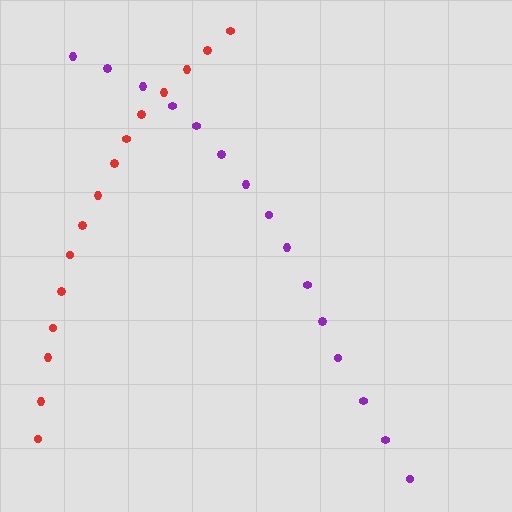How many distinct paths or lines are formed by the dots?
There are 2 distinct paths.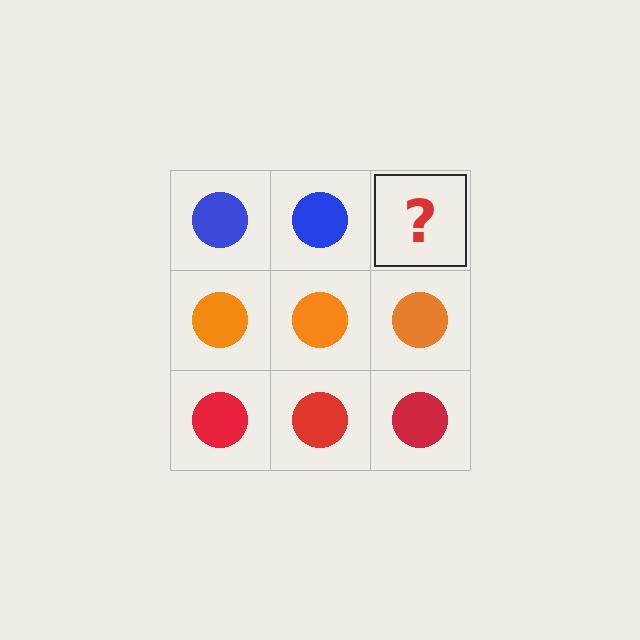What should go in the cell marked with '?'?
The missing cell should contain a blue circle.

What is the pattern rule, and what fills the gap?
The rule is that each row has a consistent color. The gap should be filled with a blue circle.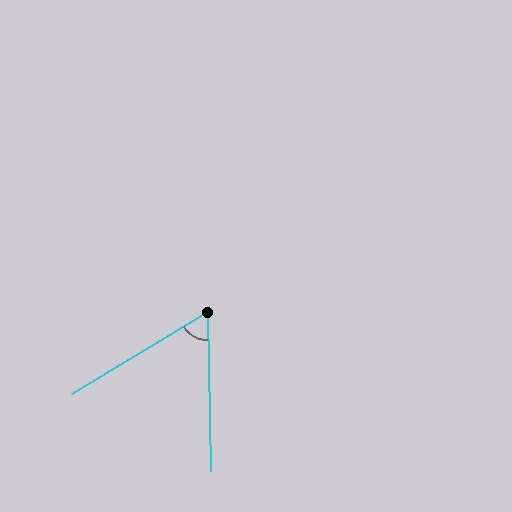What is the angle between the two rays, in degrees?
Approximately 60 degrees.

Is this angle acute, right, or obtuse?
It is acute.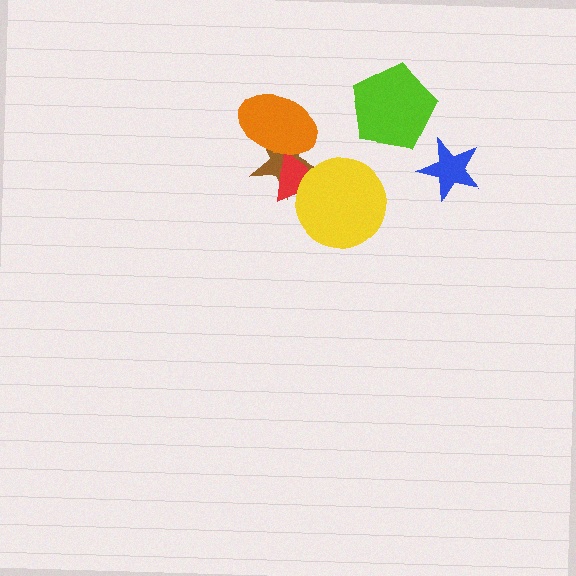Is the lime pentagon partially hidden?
No, no other shape covers it.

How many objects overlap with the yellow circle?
2 objects overlap with the yellow circle.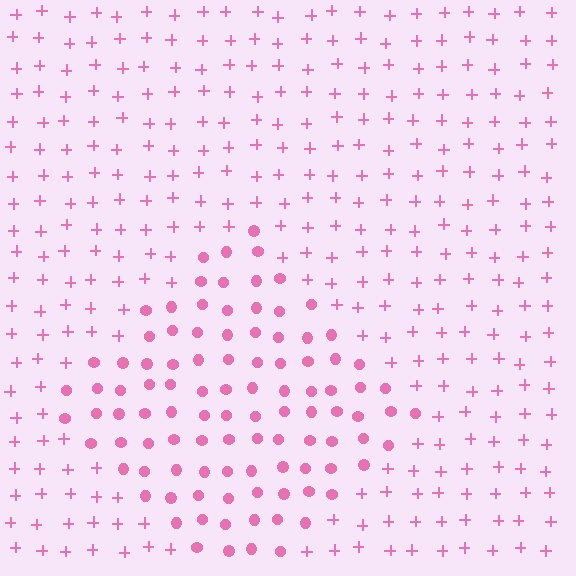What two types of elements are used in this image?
The image uses circles inside the diamond region and plus signs outside it.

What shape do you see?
I see a diamond.